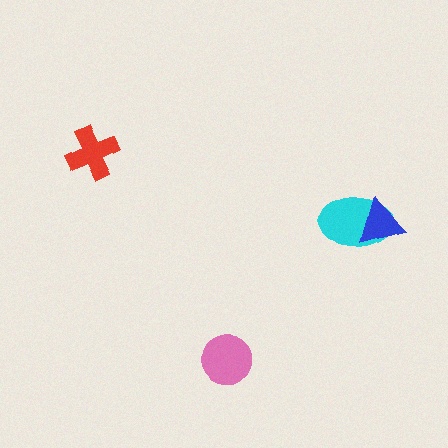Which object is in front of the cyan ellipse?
The blue triangle is in front of the cyan ellipse.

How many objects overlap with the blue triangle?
1 object overlaps with the blue triangle.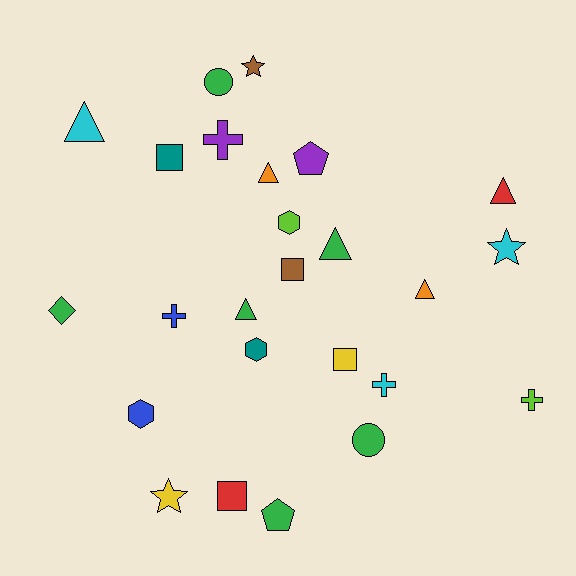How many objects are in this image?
There are 25 objects.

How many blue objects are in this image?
There are 2 blue objects.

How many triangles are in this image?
There are 6 triangles.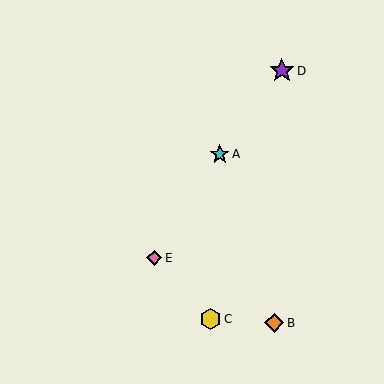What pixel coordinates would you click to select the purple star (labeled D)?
Click at (282, 71) to select the purple star D.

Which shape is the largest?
The purple star (labeled D) is the largest.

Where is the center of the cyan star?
The center of the cyan star is at (220, 154).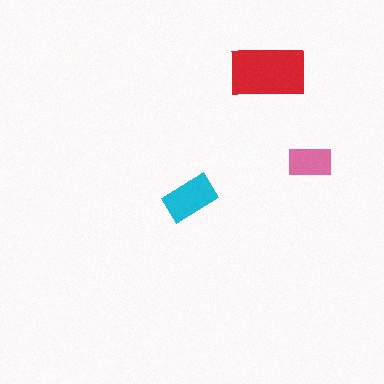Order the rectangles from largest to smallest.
the red one, the cyan one, the pink one.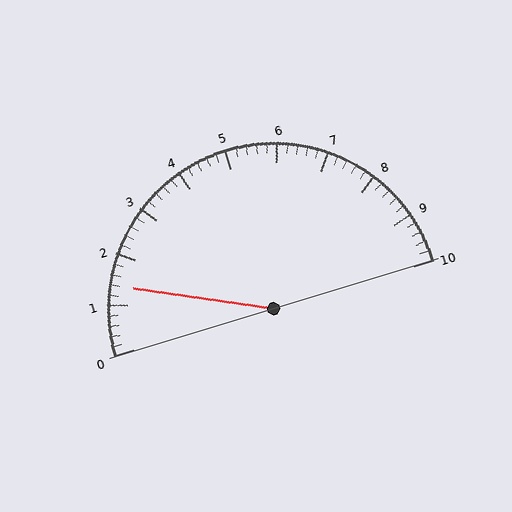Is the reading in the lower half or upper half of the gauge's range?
The reading is in the lower half of the range (0 to 10).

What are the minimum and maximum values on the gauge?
The gauge ranges from 0 to 10.